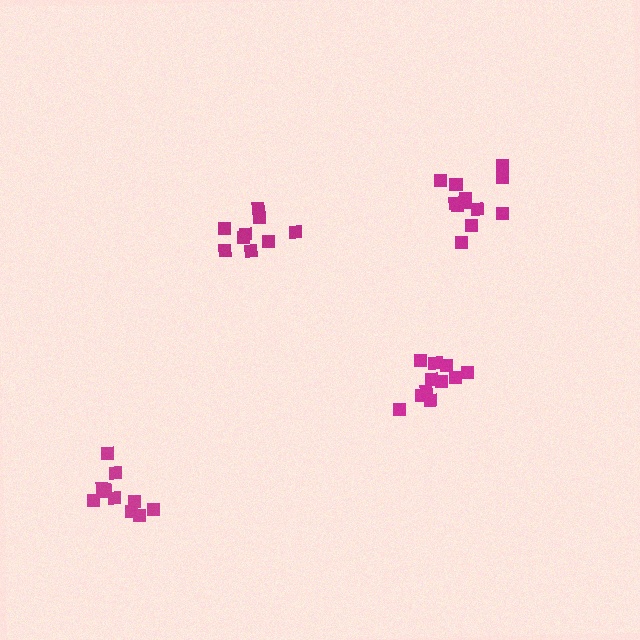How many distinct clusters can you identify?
There are 4 distinct clusters.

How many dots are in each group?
Group 1: 12 dots, Group 2: 12 dots, Group 3: 9 dots, Group 4: 11 dots (44 total).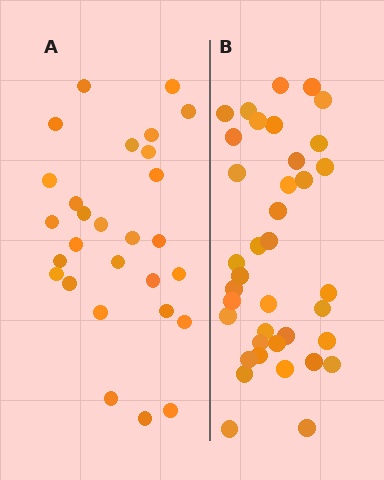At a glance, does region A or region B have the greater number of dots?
Region B (the right region) has more dots.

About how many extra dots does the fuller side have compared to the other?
Region B has roughly 10 or so more dots than region A.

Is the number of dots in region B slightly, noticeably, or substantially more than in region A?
Region B has noticeably more, but not dramatically so. The ratio is roughly 1.4 to 1.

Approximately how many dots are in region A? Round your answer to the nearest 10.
About 30 dots. (The exact count is 28, which rounds to 30.)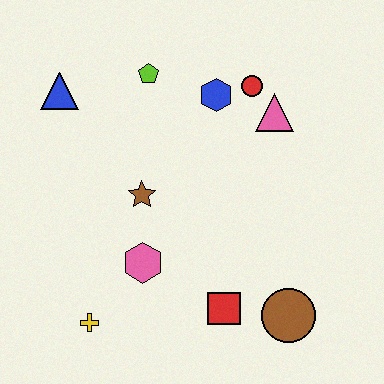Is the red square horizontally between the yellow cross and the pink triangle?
Yes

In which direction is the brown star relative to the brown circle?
The brown star is to the left of the brown circle.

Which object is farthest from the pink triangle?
The yellow cross is farthest from the pink triangle.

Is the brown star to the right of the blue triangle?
Yes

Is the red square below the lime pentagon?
Yes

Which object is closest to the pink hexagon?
The brown star is closest to the pink hexagon.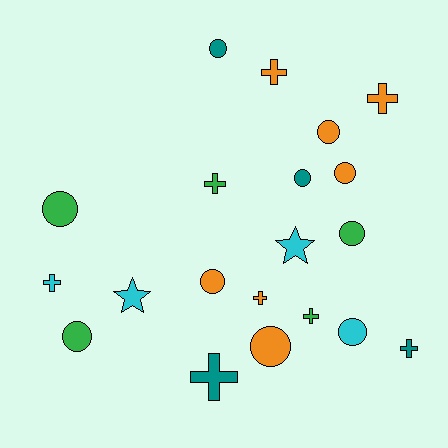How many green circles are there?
There are 3 green circles.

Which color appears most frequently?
Orange, with 7 objects.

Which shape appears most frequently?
Circle, with 10 objects.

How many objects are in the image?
There are 20 objects.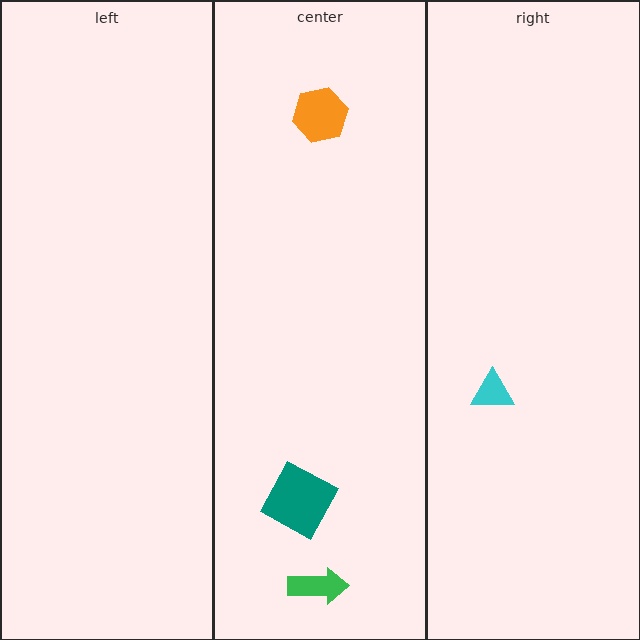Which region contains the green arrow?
The center region.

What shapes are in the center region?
The orange hexagon, the green arrow, the teal square.